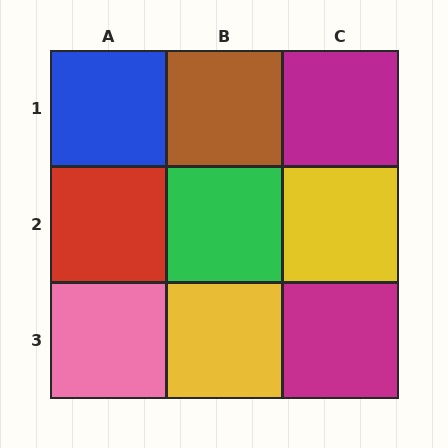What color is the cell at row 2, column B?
Green.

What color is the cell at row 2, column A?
Red.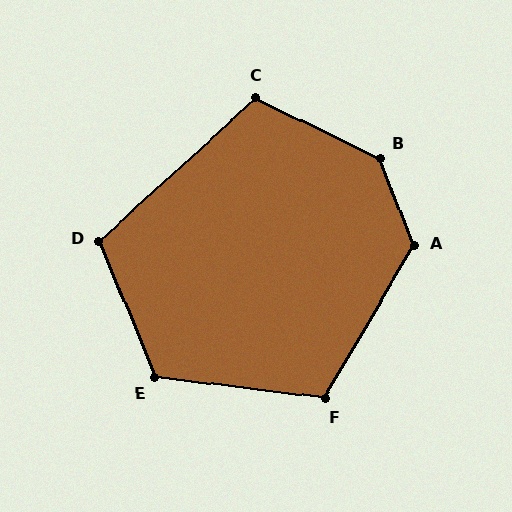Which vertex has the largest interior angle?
B, at approximately 137 degrees.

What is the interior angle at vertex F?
Approximately 113 degrees (obtuse).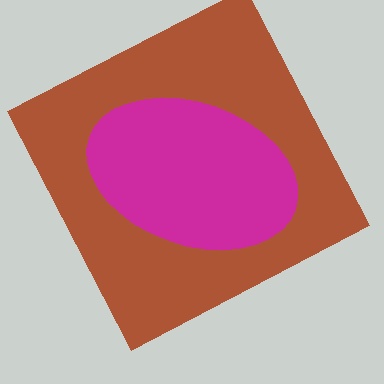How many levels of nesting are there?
2.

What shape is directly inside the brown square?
The magenta ellipse.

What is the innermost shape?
The magenta ellipse.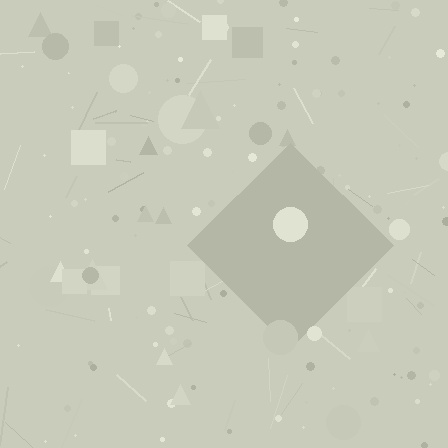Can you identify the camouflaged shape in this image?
The camouflaged shape is a diamond.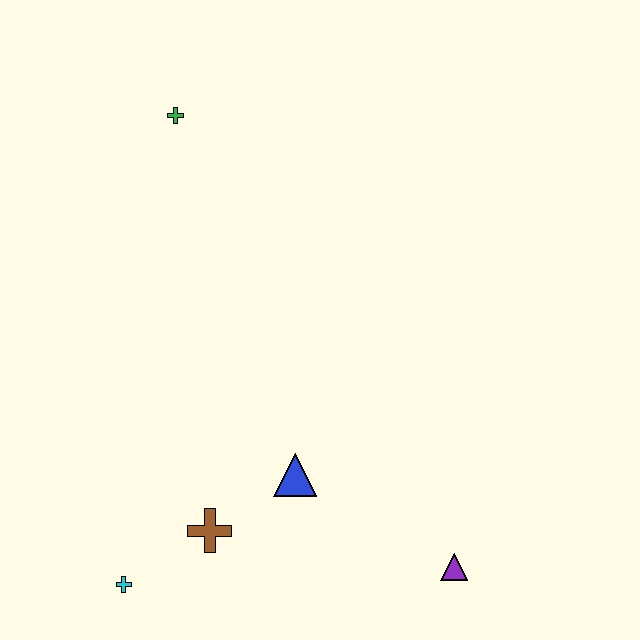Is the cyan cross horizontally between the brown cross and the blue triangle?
No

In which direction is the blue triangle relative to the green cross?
The blue triangle is below the green cross.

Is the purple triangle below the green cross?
Yes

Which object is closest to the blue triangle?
The brown cross is closest to the blue triangle.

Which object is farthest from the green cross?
The purple triangle is farthest from the green cross.